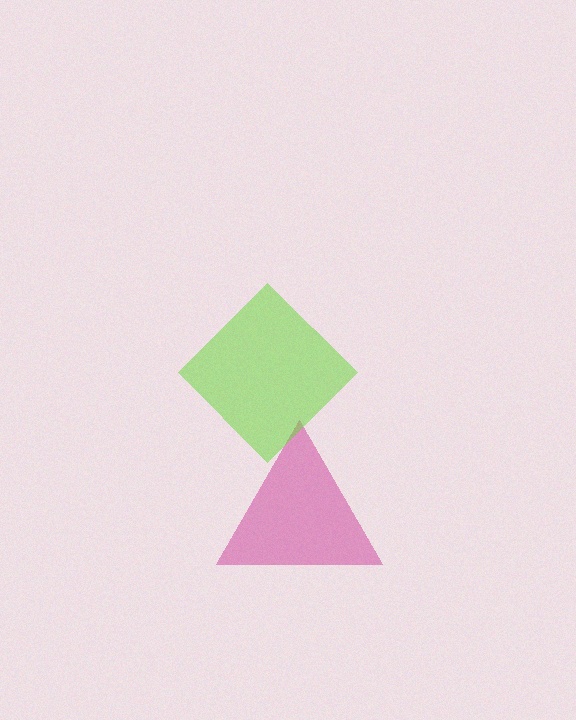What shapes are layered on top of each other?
The layered shapes are: a magenta triangle, a lime diamond.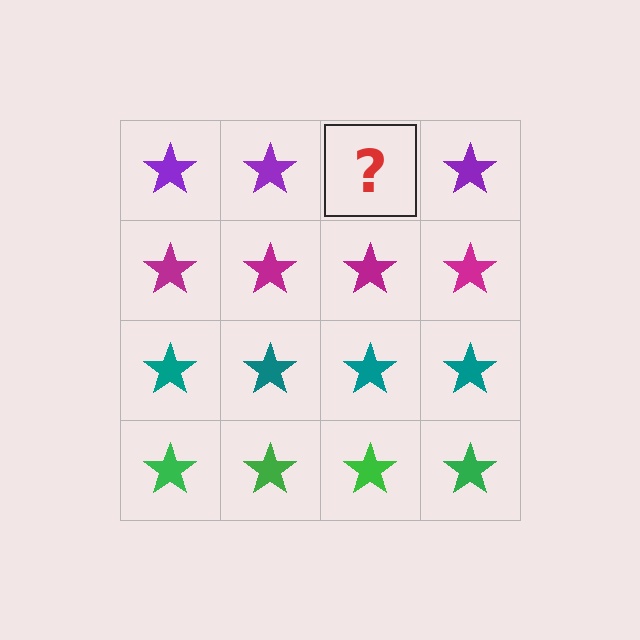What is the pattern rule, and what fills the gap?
The rule is that each row has a consistent color. The gap should be filled with a purple star.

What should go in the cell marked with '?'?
The missing cell should contain a purple star.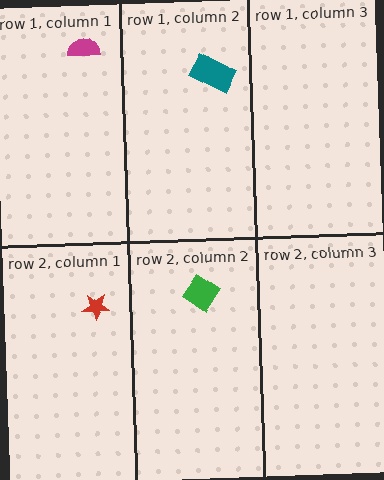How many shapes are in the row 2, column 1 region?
1.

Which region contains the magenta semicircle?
The row 1, column 1 region.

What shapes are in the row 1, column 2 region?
The teal rectangle.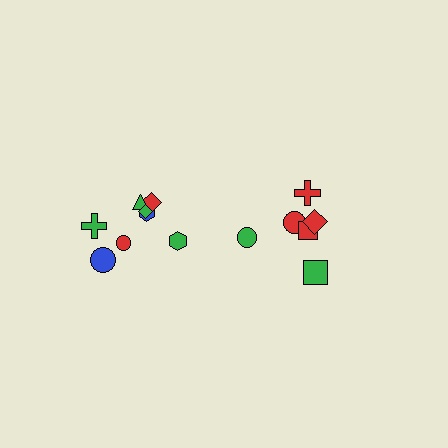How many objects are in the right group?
There are 6 objects.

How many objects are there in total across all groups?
There are 14 objects.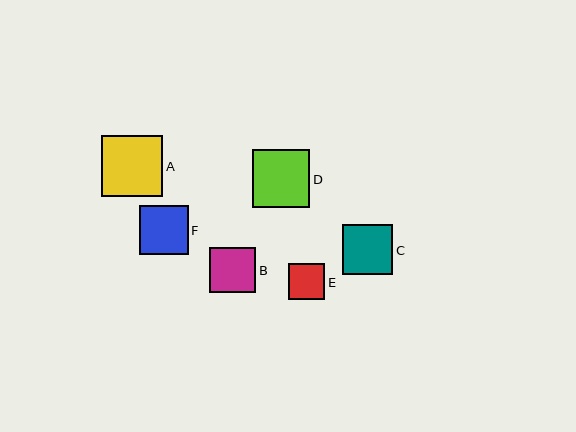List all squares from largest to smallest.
From largest to smallest: A, D, C, F, B, E.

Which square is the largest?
Square A is the largest with a size of approximately 61 pixels.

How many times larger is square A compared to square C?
Square A is approximately 1.2 times the size of square C.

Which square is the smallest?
Square E is the smallest with a size of approximately 36 pixels.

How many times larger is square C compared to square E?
Square C is approximately 1.4 times the size of square E.